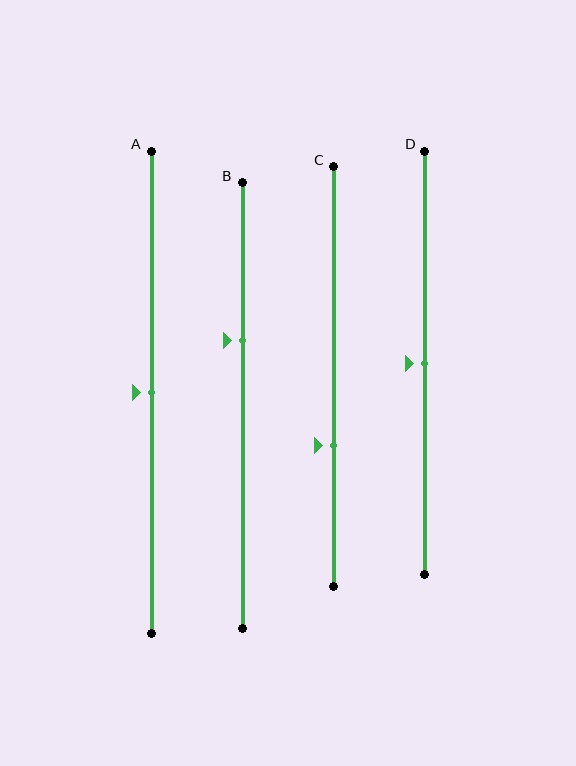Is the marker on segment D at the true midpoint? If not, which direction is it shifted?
Yes, the marker on segment D is at the true midpoint.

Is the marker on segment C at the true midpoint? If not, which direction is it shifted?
No, the marker on segment C is shifted downward by about 17% of the segment length.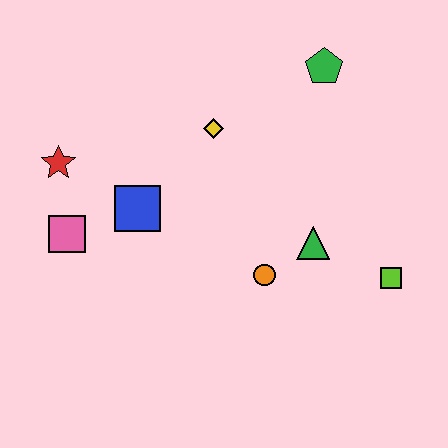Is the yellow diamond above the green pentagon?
No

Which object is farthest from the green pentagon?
The pink square is farthest from the green pentagon.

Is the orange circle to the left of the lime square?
Yes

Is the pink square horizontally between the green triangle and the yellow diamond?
No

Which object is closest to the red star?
The pink square is closest to the red star.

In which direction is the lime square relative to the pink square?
The lime square is to the right of the pink square.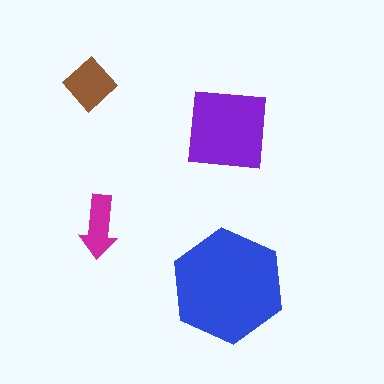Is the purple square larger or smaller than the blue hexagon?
Smaller.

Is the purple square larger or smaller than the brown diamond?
Larger.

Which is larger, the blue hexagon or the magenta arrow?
The blue hexagon.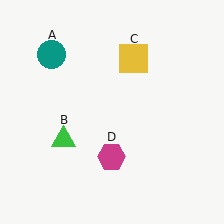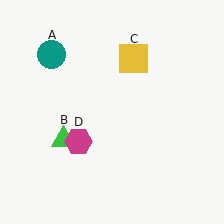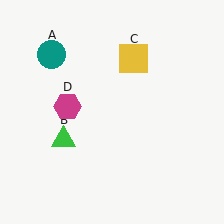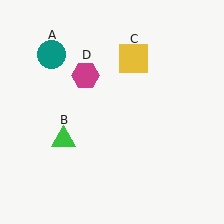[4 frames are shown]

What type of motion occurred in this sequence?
The magenta hexagon (object D) rotated clockwise around the center of the scene.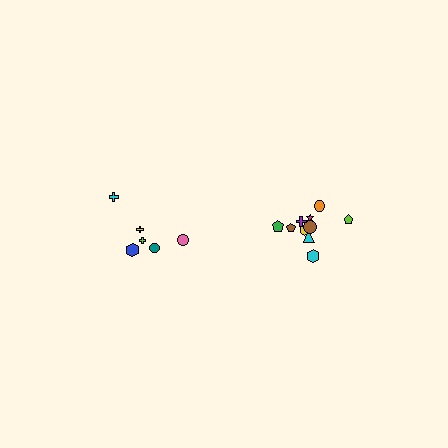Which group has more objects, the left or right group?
The right group.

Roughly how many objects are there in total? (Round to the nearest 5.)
Roughly 15 objects in total.